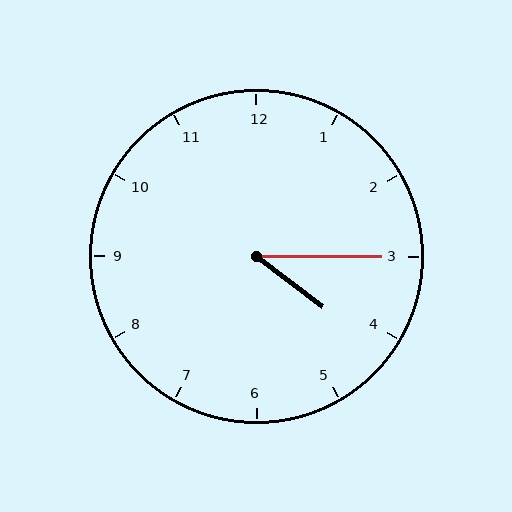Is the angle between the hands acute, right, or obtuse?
It is acute.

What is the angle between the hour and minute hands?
Approximately 38 degrees.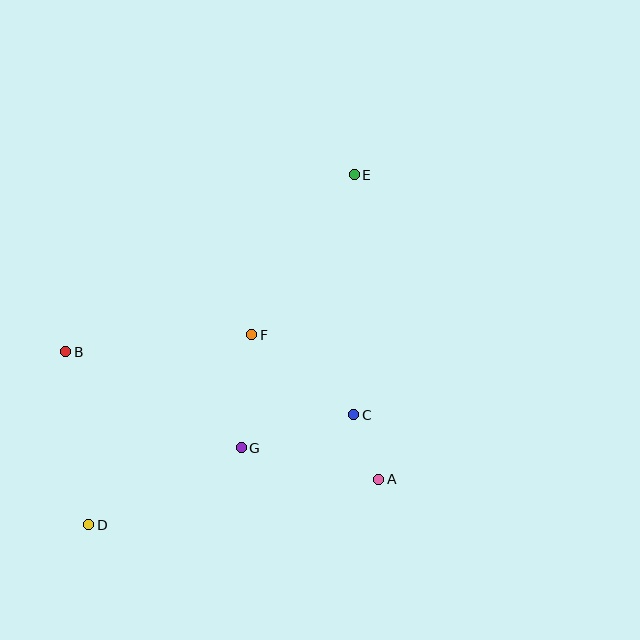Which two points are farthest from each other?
Points D and E are farthest from each other.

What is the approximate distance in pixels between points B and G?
The distance between B and G is approximately 200 pixels.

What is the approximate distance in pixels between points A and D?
The distance between A and D is approximately 294 pixels.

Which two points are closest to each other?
Points A and C are closest to each other.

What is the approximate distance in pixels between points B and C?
The distance between B and C is approximately 295 pixels.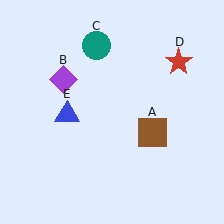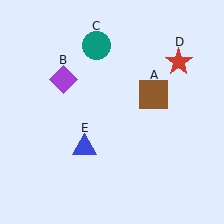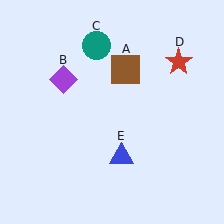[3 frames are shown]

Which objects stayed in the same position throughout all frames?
Purple diamond (object B) and teal circle (object C) and red star (object D) remained stationary.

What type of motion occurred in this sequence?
The brown square (object A), blue triangle (object E) rotated counterclockwise around the center of the scene.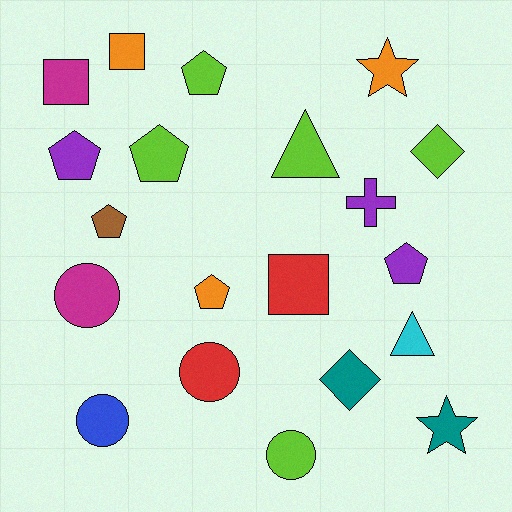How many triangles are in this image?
There are 2 triangles.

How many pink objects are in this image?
There are no pink objects.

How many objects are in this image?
There are 20 objects.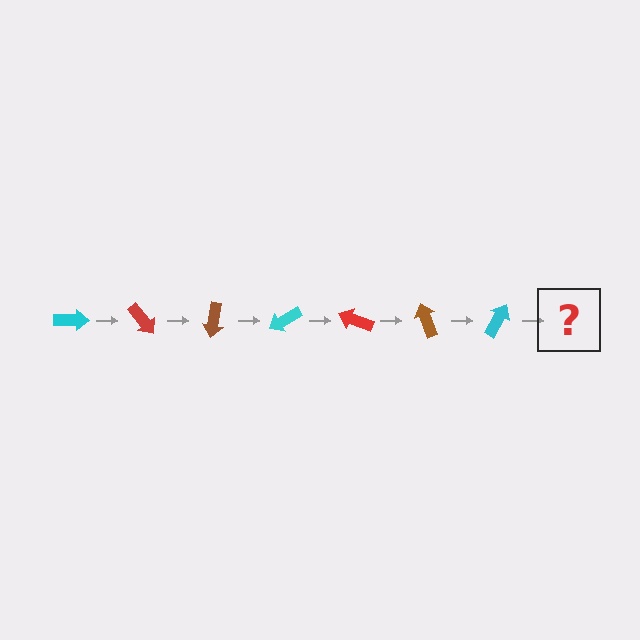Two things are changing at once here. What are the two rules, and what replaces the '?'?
The two rules are that it rotates 50 degrees each step and the color cycles through cyan, red, and brown. The '?' should be a red arrow, rotated 350 degrees from the start.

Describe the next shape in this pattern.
It should be a red arrow, rotated 350 degrees from the start.